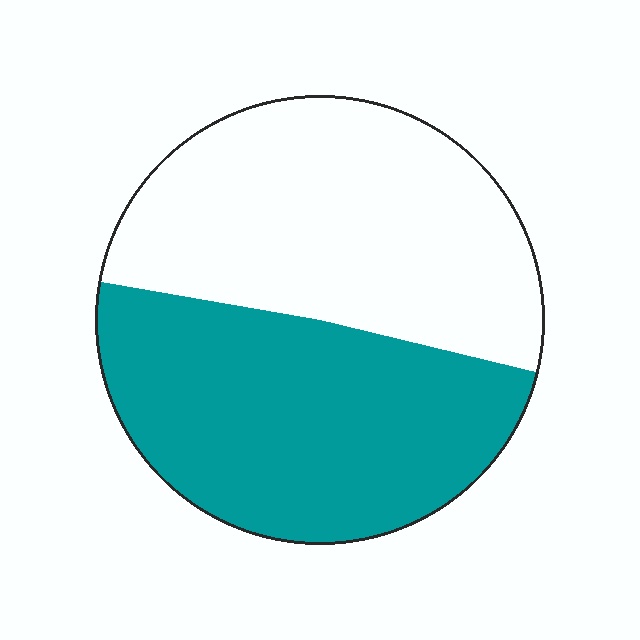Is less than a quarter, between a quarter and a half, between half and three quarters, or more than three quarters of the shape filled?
Between a quarter and a half.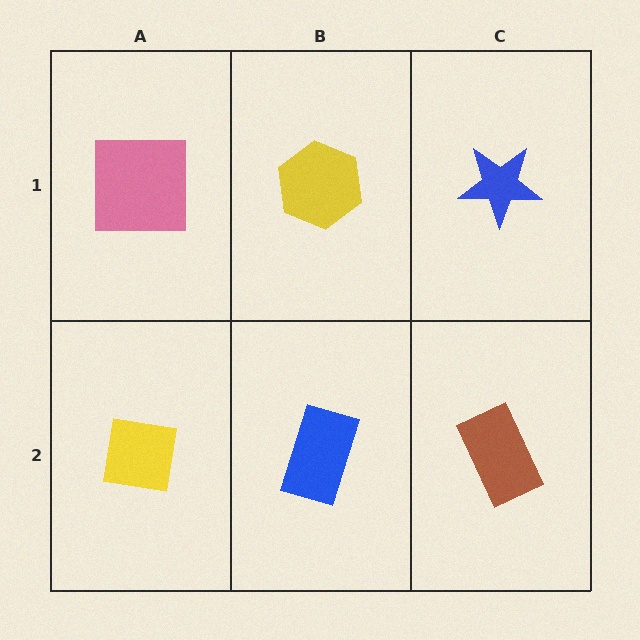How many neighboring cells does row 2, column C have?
2.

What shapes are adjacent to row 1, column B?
A blue rectangle (row 2, column B), a pink square (row 1, column A), a blue star (row 1, column C).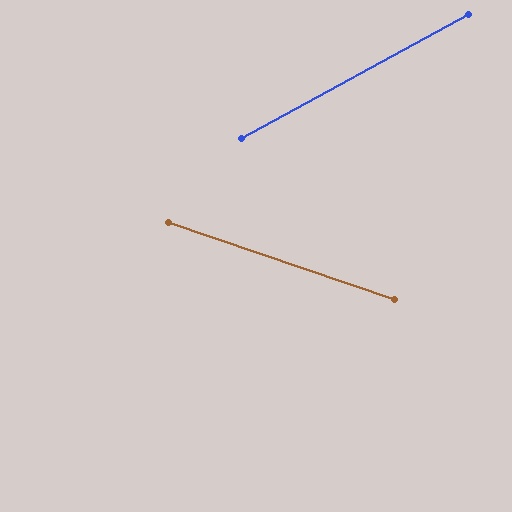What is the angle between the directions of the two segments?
Approximately 48 degrees.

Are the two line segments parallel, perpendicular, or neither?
Neither parallel nor perpendicular — they differ by about 48°.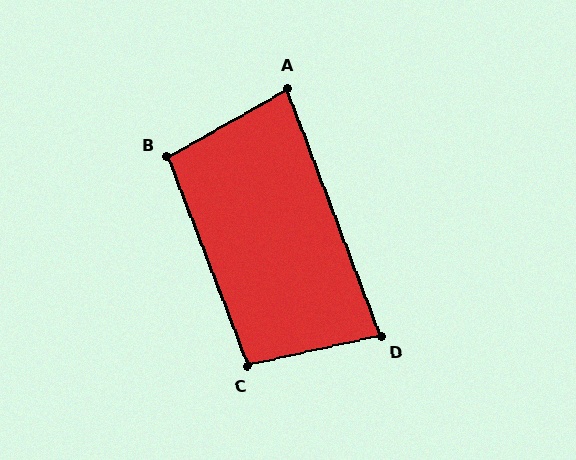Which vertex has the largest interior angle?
C, at approximately 99 degrees.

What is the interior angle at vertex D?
Approximately 81 degrees (acute).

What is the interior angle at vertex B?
Approximately 99 degrees (obtuse).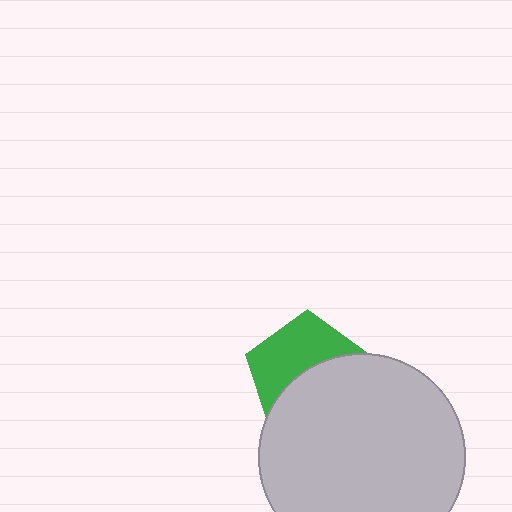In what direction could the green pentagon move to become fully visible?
The green pentagon could move up. That would shift it out from behind the light gray circle entirely.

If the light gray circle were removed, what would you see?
You would see the complete green pentagon.